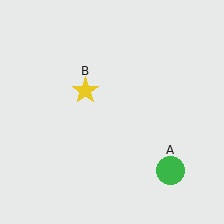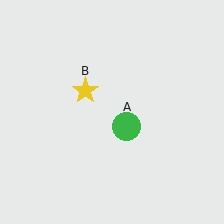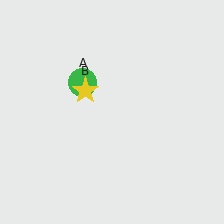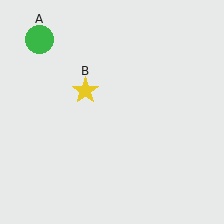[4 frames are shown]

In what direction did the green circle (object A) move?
The green circle (object A) moved up and to the left.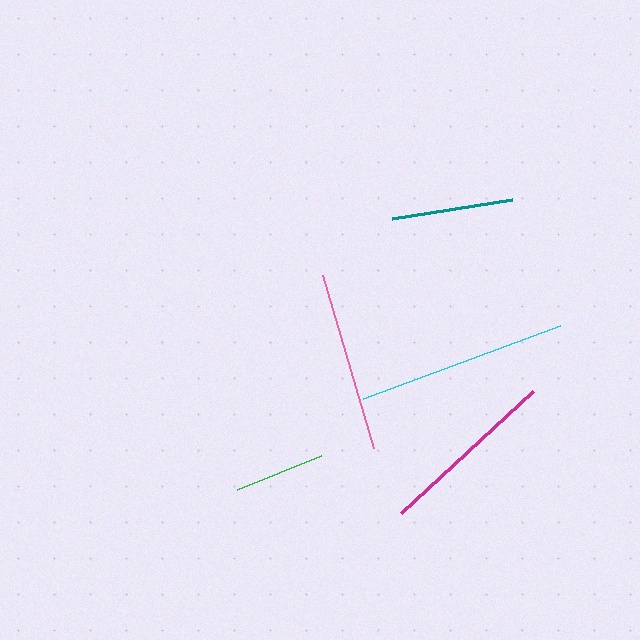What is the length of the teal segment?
The teal segment is approximately 122 pixels long.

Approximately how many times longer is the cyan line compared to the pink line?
The cyan line is approximately 1.2 times the length of the pink line.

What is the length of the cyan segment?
The cyan segment is approximately 210 pixels long.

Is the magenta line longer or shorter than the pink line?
The pink line is longer than the magenta line.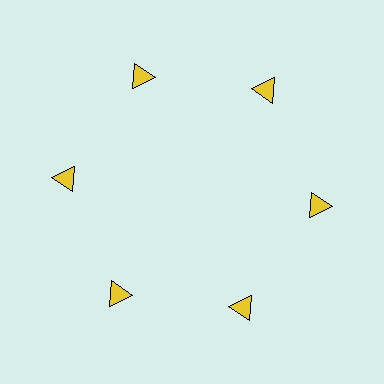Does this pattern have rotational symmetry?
Yes, this pattern has 6-fold rotational symmetry. It looks the same after rotating 60 degrees around the center.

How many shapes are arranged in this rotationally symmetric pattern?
There are 6 shapes, arranged in 6 groups of 1.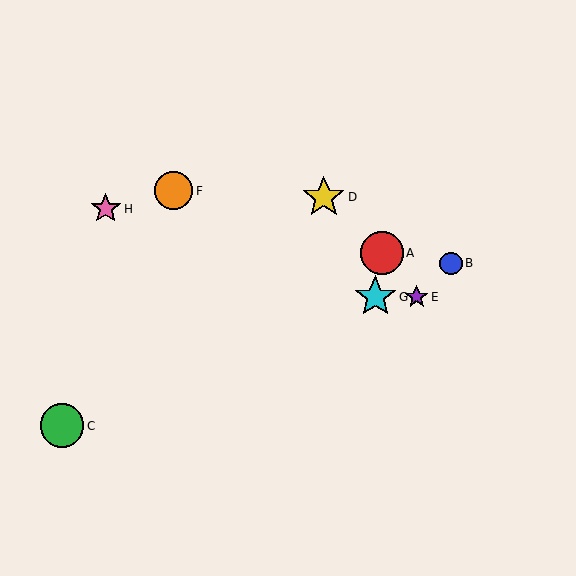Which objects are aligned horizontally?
Objects E, G are aligned horizontally.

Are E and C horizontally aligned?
No, E is at y≈297 and C is at y≈426.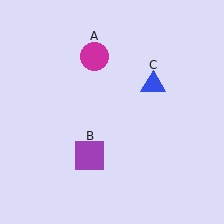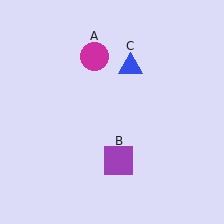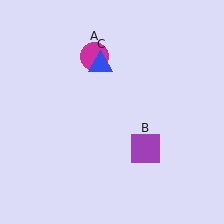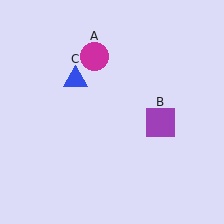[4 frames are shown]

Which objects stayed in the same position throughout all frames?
Magenta circle (object A) remained stationary.